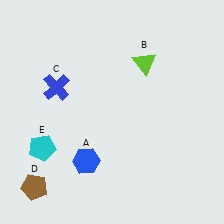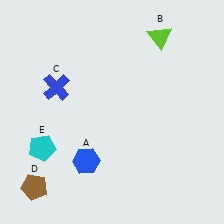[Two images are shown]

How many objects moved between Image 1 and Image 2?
1 object moved between the two images.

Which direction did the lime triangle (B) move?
The lime triangle (B) moved up.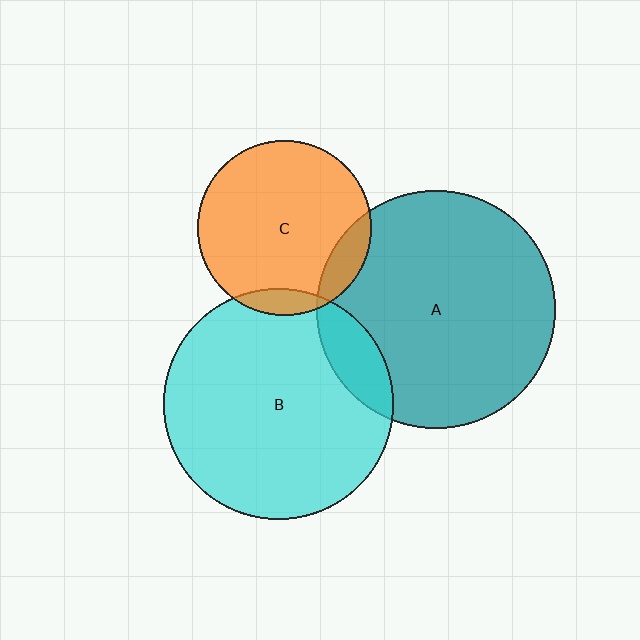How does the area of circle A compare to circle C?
Approximately 1.9 times.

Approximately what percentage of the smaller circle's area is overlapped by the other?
Approximately 10%.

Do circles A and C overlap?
Yes.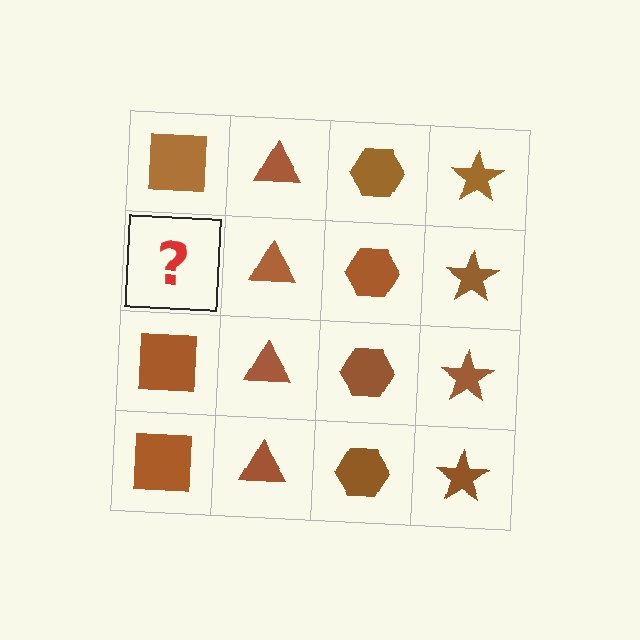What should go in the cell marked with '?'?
The missing cell should contain a brown square.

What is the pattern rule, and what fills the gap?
The rule is that each column has a consistent shape. The gap should be filled with a brown square.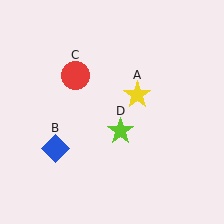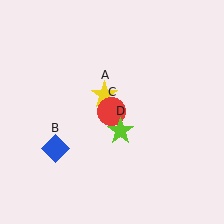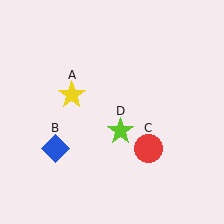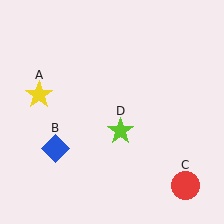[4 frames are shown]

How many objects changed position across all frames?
2 objects changed position: yellow star (object A), red circle (object C).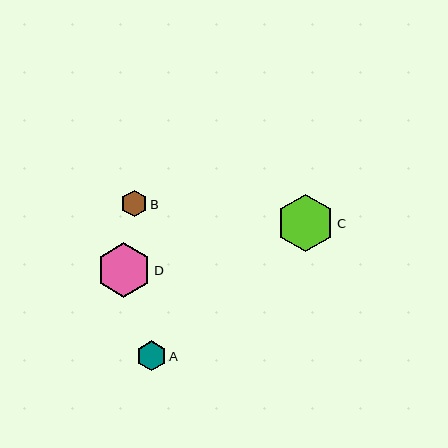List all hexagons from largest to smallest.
From largest to smallest: C, D, A, B.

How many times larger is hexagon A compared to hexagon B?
Hexagon A is approximately 1.1 times the size of hexagon B.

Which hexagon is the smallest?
Hexagon B is the smallest with a size of approximately 26 pixels.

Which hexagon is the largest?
Hexagon C is the largest with a size of approximately 57 pixels.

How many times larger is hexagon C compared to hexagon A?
Hexagon C is approximately 1.9 times the size of hexagon A.